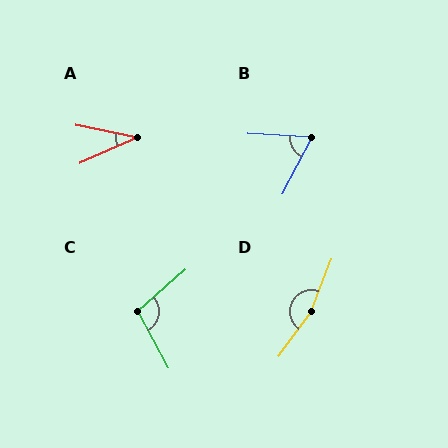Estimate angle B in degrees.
Approximately 65 degrees.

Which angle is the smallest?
A, at approximately 35 degrees.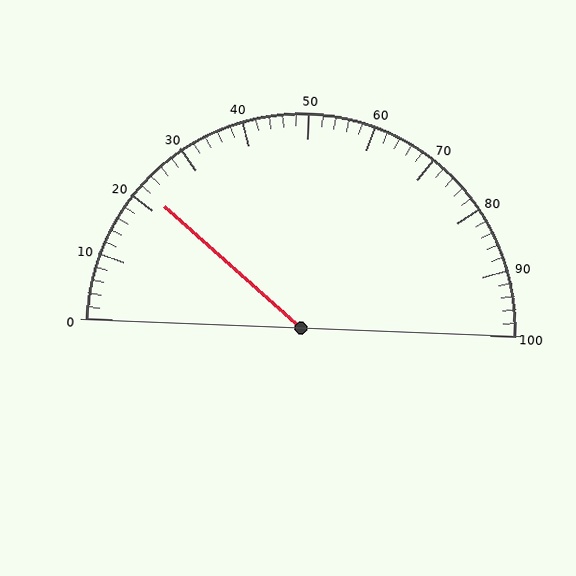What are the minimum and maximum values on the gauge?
The gauge ranges from 0 to 100.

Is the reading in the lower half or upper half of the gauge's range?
The reading is in the lower half of the range (0 to 100).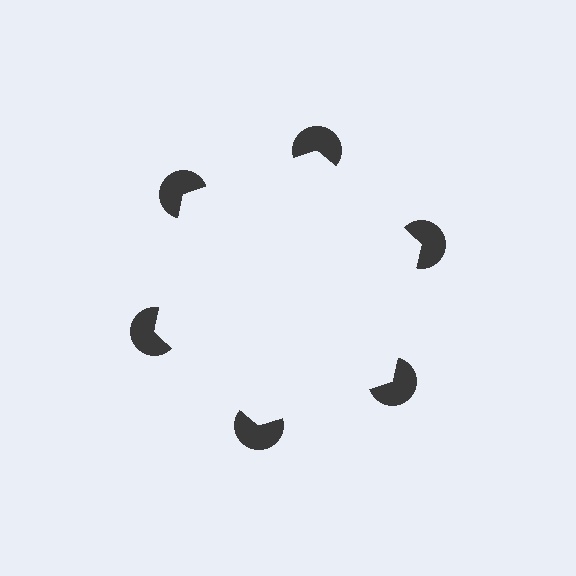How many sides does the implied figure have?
6 sides.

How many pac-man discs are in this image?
There are 6 — one at each vertex of the illusory hexagon.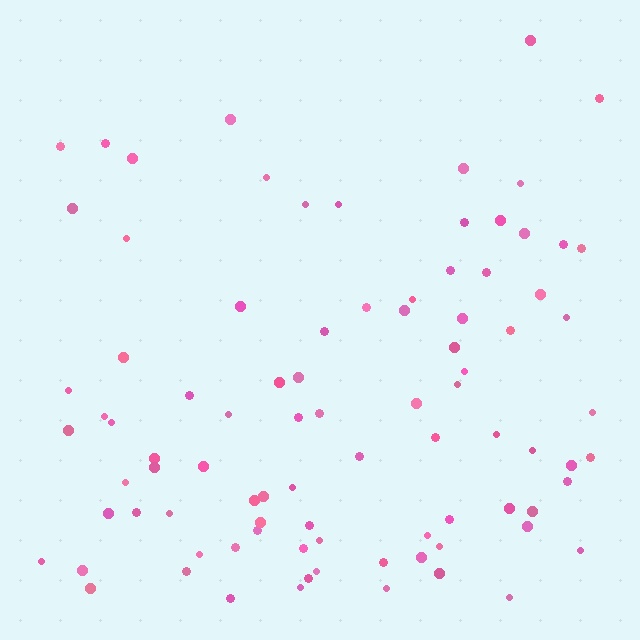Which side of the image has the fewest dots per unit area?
The top.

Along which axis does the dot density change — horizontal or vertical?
Vertical.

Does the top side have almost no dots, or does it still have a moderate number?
Still a moderate number, just noticeably fewer than the bottom.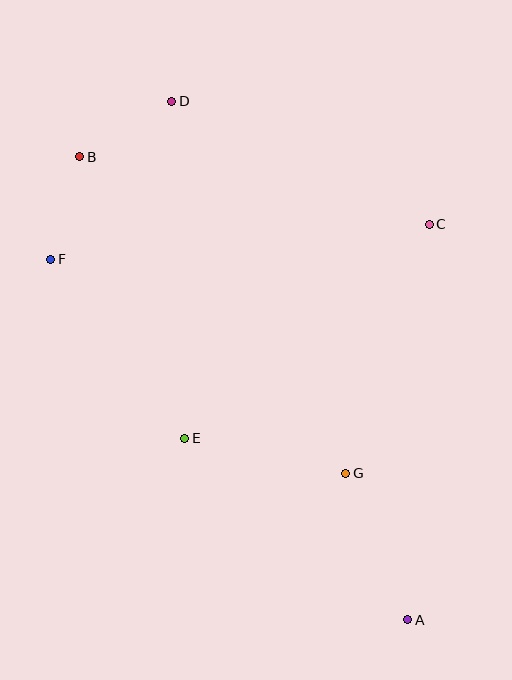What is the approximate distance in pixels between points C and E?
The distance between C and E is approximately 325 pixels.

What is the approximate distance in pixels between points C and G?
The distance between C and G is approximately 263 pixels.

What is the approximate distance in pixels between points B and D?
The distance between B and D is approximately 108 pixels.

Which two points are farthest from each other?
Points A and D are farthest from each other.